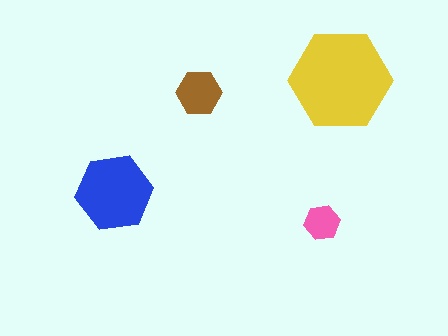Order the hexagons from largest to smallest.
the yellow one, the blue one, the brown one, the pink one.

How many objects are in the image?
There are 4 objects in the image.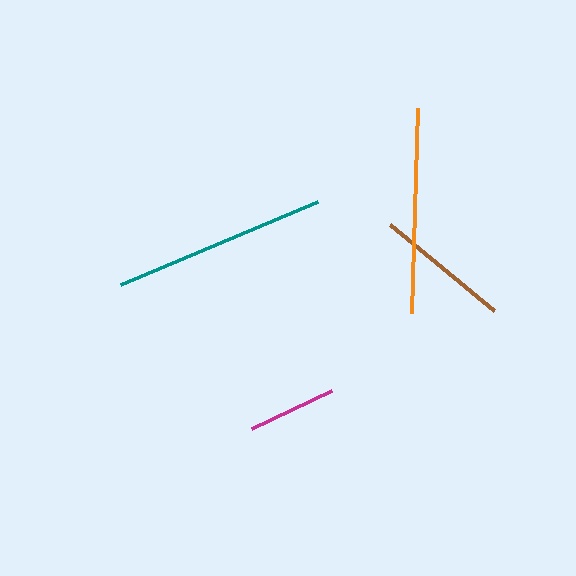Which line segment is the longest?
The teal line is the longest at approximately 214 pixels.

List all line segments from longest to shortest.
From longest to shortest: teal, orange, brown, magenta.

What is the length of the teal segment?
The teal segment is approximately 214 pixels long.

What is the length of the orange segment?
The orange segment is approximately 206 pixels long.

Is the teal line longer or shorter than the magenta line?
The teal line is longer than the magenta line.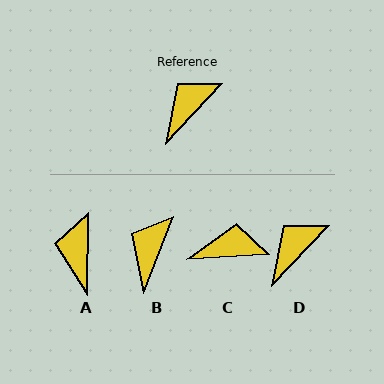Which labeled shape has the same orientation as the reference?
D.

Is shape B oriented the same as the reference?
No, it is off by about 22 degrees.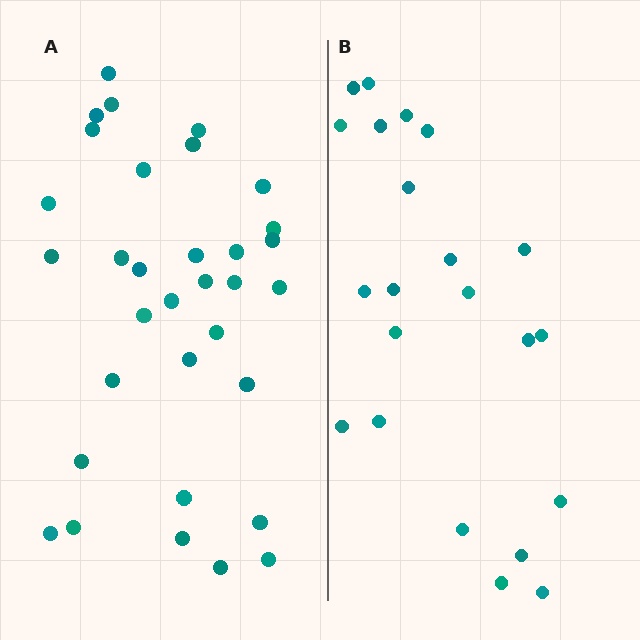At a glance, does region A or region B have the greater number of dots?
Region A (the left region) has more dots.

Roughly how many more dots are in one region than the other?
Region A has roughly 12 or so more dots than region B.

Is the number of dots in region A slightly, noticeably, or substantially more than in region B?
Region A has substantially more. The ratio is roughly 1.5 to 1.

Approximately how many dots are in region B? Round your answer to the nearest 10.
About 20 dots. (The exact count is 22, which rounds to 20.)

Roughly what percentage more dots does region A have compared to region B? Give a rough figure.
About 50% more.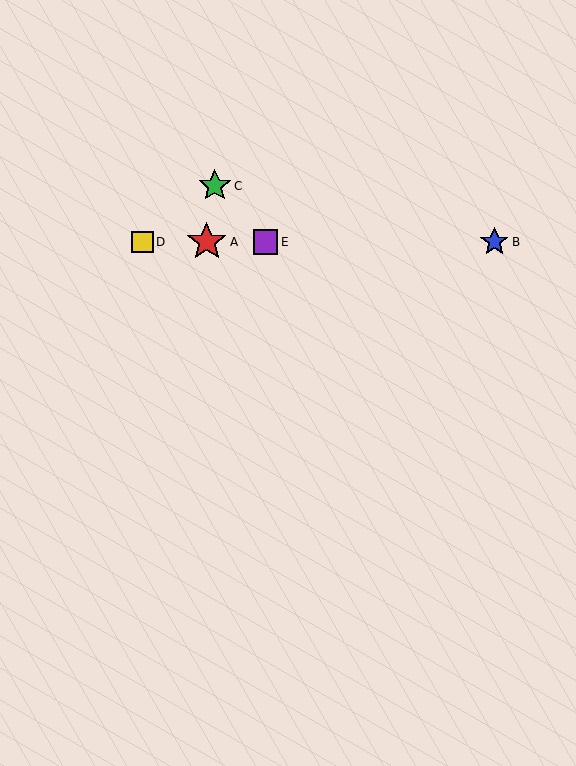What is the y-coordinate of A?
Object A is at y≈242.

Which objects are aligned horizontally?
Objects A, B, D, E are aligned horizontally.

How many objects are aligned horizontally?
4 objects (A, B, D, E) are aligned horizontally.